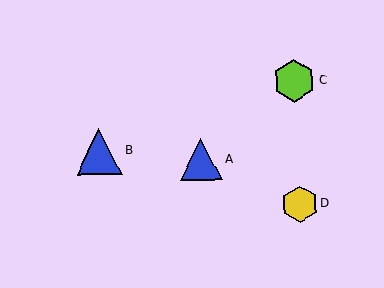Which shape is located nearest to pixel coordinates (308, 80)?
The lime hexagon (labeled C) at (294, 81) is nearest to that location.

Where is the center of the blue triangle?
The center of the blue triangle is at (201, 160).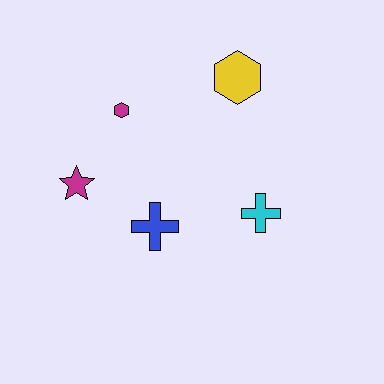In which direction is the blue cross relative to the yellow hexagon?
The blue cross is below the yellow hexagon.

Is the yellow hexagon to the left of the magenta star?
No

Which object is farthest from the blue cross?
The yellow hexagon is farthest from the blue cross.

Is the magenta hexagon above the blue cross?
Yes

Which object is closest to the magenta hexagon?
The magenta star is closest to the magenta hexagon.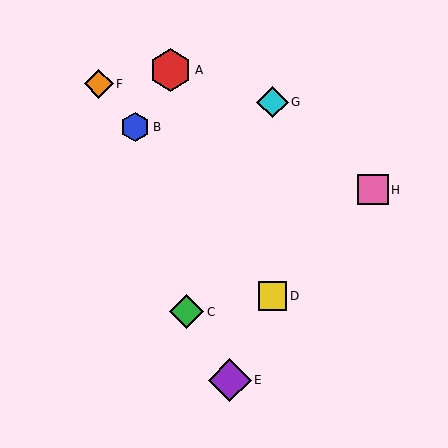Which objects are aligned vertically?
Objects D, G are aligned vertically.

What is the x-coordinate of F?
Object F is at x≈99.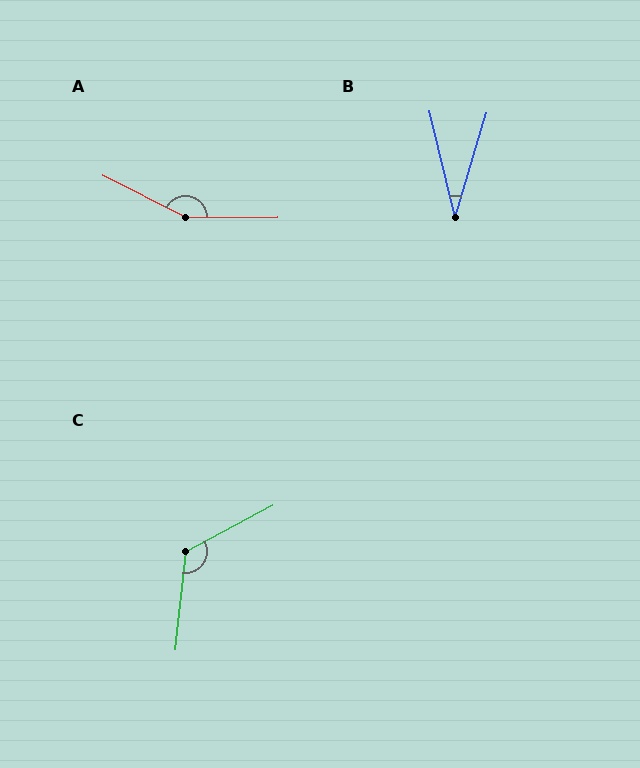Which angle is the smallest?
B, at approximately 30 degrees.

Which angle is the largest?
A, at approximately 153 degrees.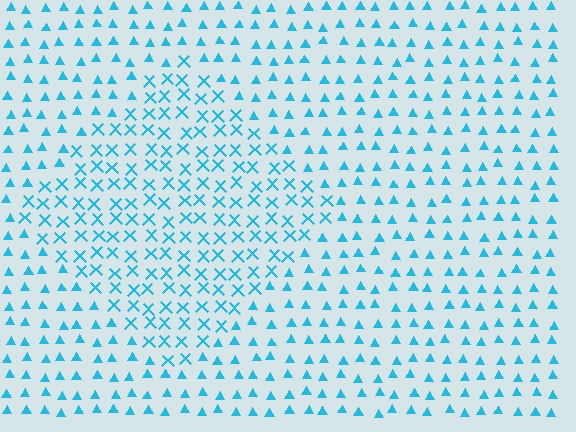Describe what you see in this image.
The image is filled with small cyan elements arranged in a uniform grid. A diamond-shaped region contains X marks, while the surrounding area contains triangles. The boundary is defined purely by the change in element shape.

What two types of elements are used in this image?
The image uses X marks inside the diamond region and triangles outside it.